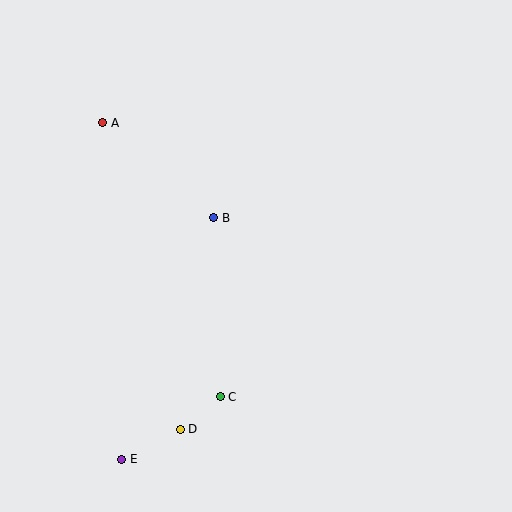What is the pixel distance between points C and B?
The distance between C and B is 179 pixels.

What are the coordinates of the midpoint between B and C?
The midpoint between B and C is at (217, 307).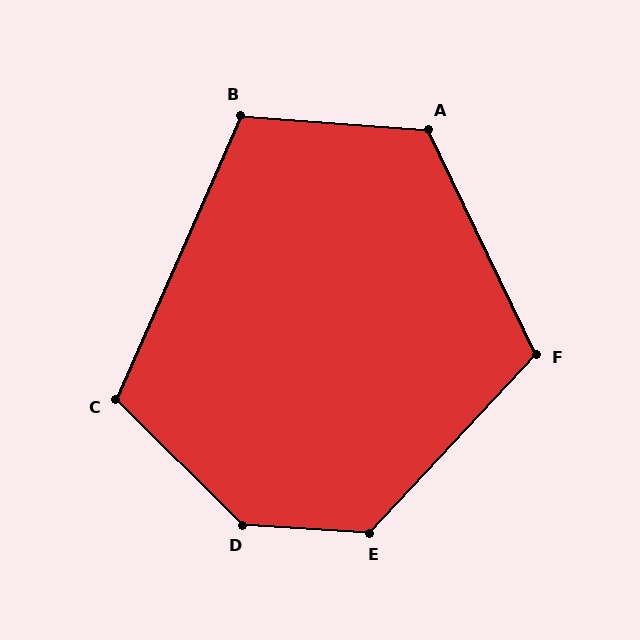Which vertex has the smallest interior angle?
B, at approximately 109 degrees.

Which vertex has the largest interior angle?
D, at approximately 139 degrees.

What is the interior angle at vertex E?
Approximately 129 degrees (obtuse).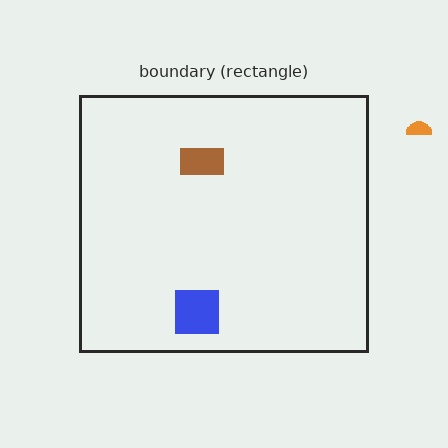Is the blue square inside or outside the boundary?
Inside.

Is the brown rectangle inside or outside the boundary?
Inside.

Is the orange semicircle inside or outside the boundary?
Outside.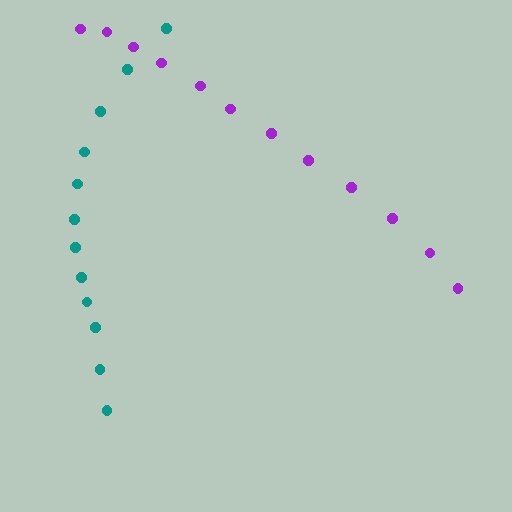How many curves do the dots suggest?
There are 2 distinct paths.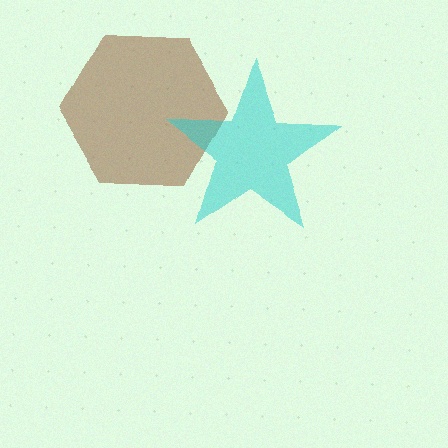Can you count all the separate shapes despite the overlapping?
Yes, there are 2 separate shapes.